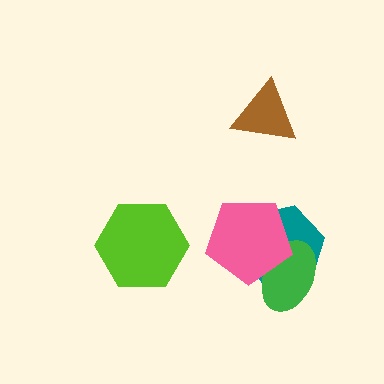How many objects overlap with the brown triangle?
0 objects overlap with the brown triangle.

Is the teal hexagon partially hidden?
Yes, it is partially covered by another shape.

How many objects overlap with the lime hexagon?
0 objects overlap with the lime hexagon.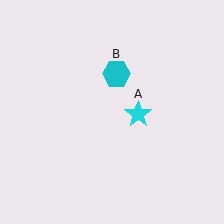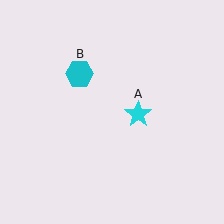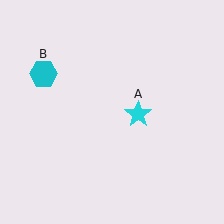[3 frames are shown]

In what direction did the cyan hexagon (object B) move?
The cyan hexagon (object B) moved left.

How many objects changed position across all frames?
1 object changed position: cyan hexagon (object B).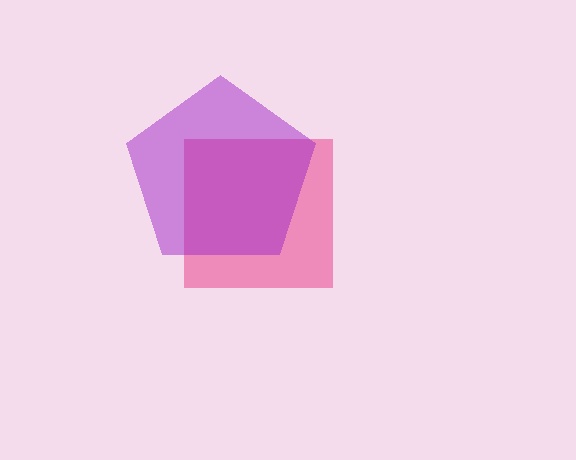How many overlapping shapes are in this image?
There are 2 overlapping shapes in the image.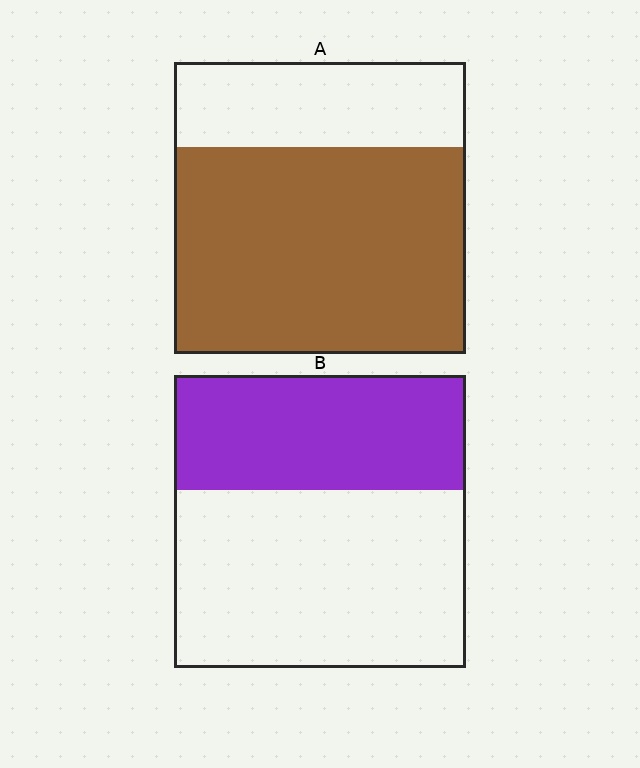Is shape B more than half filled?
No.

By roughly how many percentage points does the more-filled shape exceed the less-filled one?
By roughly 30 percentage points (A over B).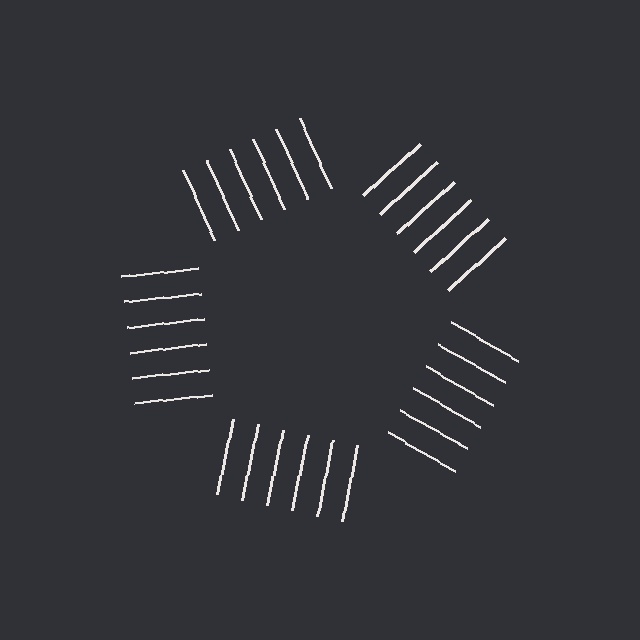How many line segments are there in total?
30 — 6 along each of the 5 edges.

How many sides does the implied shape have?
5 sides — the line-ends trace a pentagon.